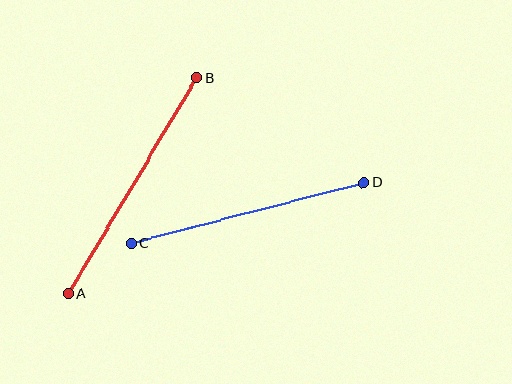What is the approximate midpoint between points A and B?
The midpoint is at approximately (133, 185) pixels.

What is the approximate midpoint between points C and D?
The midpoint is at approximately (247, 213) pixels.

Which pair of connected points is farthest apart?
Points A and B are farthest apart.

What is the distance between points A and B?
The distance is approximately 251 pixels.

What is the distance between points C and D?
The distance is approximately 240 pixels.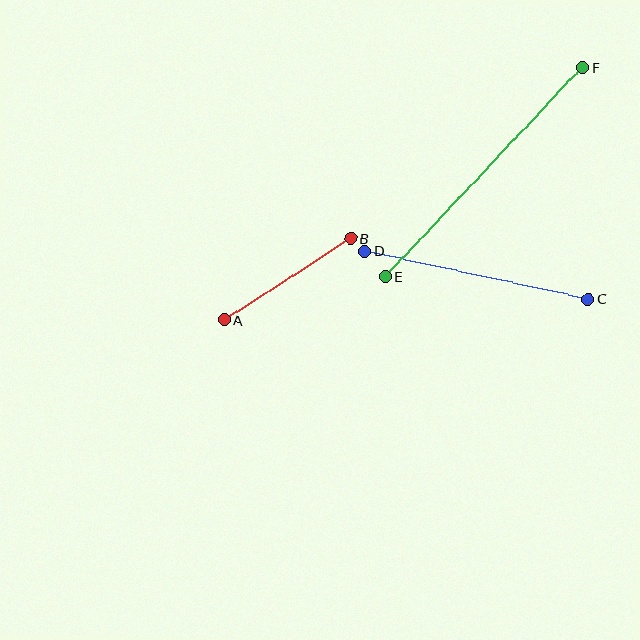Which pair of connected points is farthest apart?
Points E and F are farthest apart.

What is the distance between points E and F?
The distance is approximately 288 pixels.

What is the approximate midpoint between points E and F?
The midpoint is at approximately (484, 172) pixels.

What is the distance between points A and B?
The distance is approximately 151 pixels.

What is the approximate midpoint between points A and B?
The midpoint is at approximately (287, 279) pixels.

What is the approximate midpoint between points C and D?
The midpoint is at approximately (477, 275) pixels.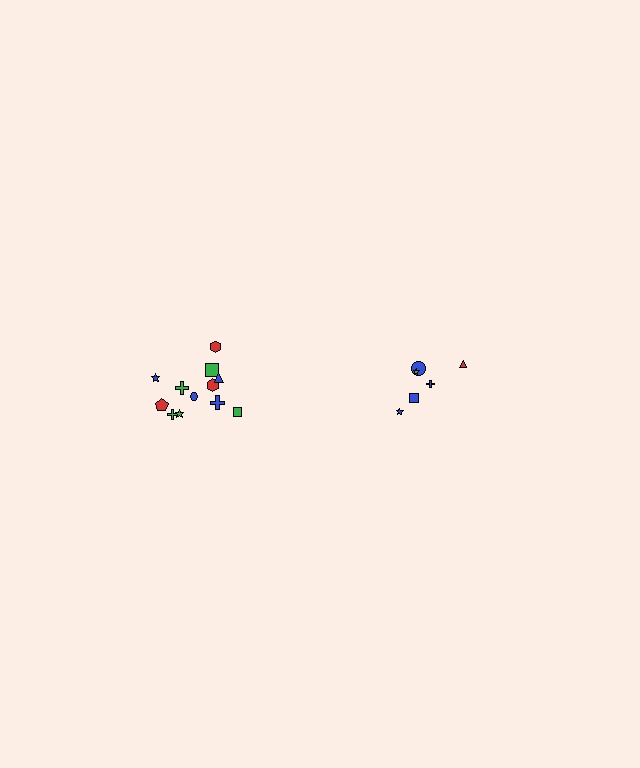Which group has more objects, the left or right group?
The left group.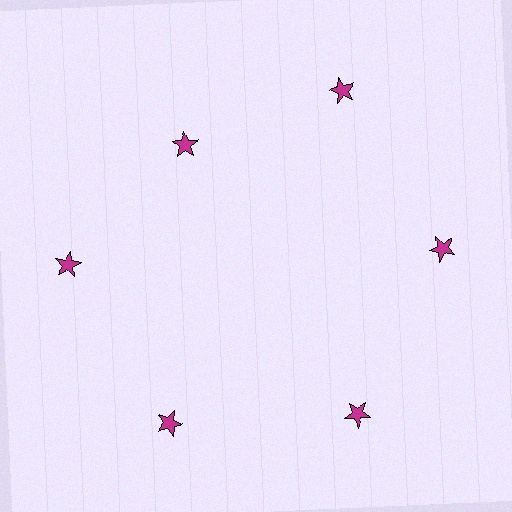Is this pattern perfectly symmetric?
No. The 6 magenta stars are arranged in a ring, but one element near the 11 o'clock position is pulled inward toward the center, breaking the 6-fold rotational symmetry.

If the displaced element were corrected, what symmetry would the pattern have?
It would have 6-fold rotational symmetry — the pattern would map onto itself every 60 degrees.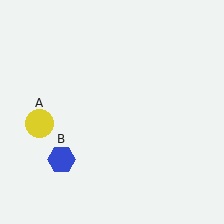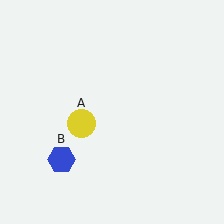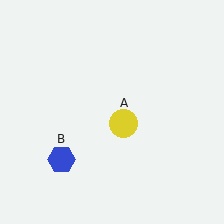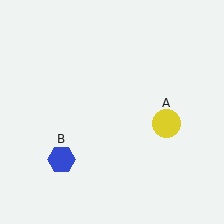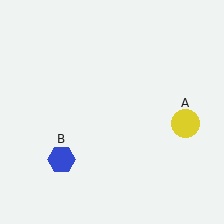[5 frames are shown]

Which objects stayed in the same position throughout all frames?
Blue hexagon (object B) remained stationary.